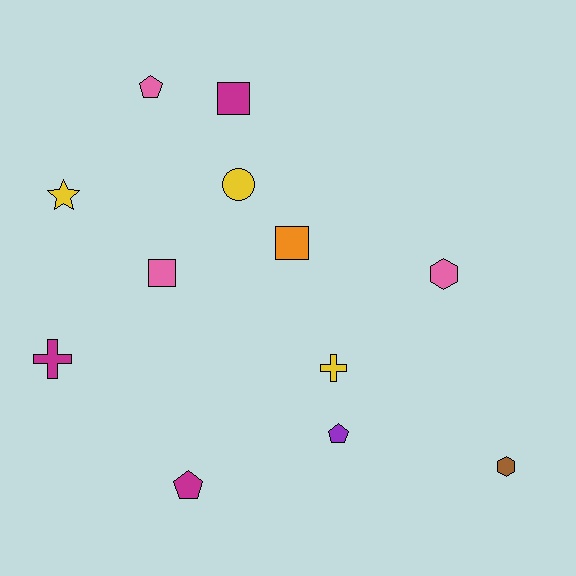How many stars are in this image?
There is 1 star.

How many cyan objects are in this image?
There are no cyan objects.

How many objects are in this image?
There are 12 objects.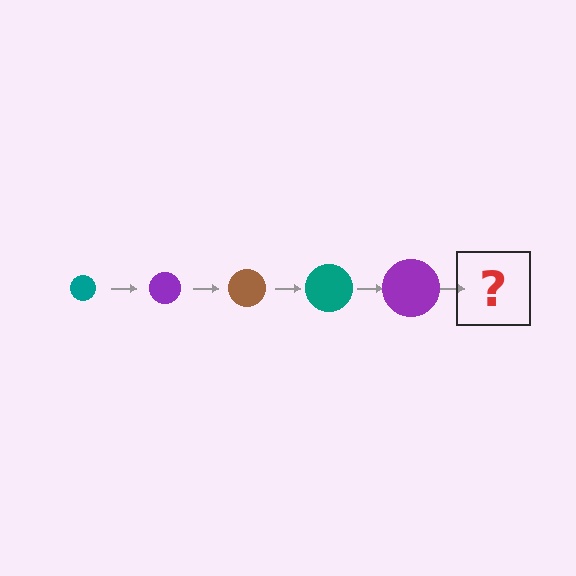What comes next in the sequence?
The next element should be a brown circle, larger than the previous one.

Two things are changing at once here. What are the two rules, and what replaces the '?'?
The two rules are that the circle grows larger each step and the color cycles through teal, purple, and brown. The '?' should be a brown circle, larger than the previous one.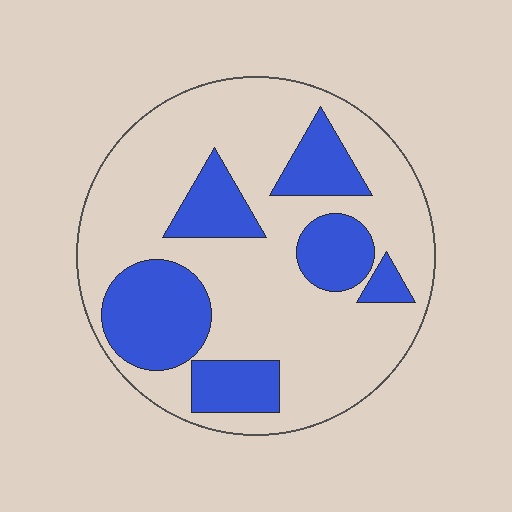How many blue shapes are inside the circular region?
6.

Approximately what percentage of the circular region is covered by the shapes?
Approximately 30%.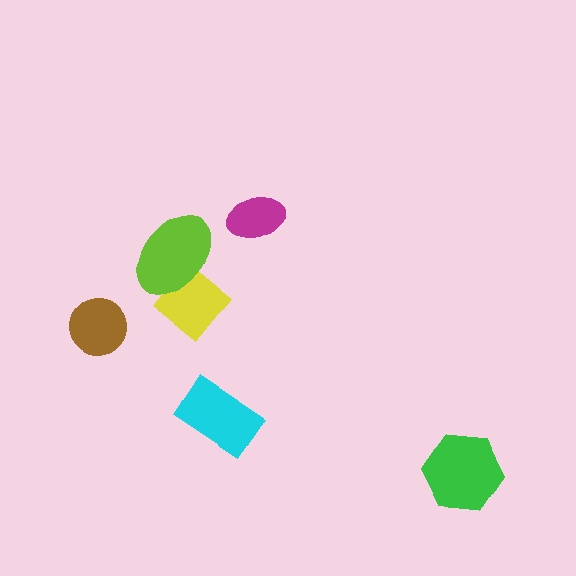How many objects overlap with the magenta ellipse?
0 objects overlap with the magenta ellipse.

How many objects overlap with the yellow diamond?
1 object overlaps with the yellow diamond.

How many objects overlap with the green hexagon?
0 objects overlap with the green hexagon.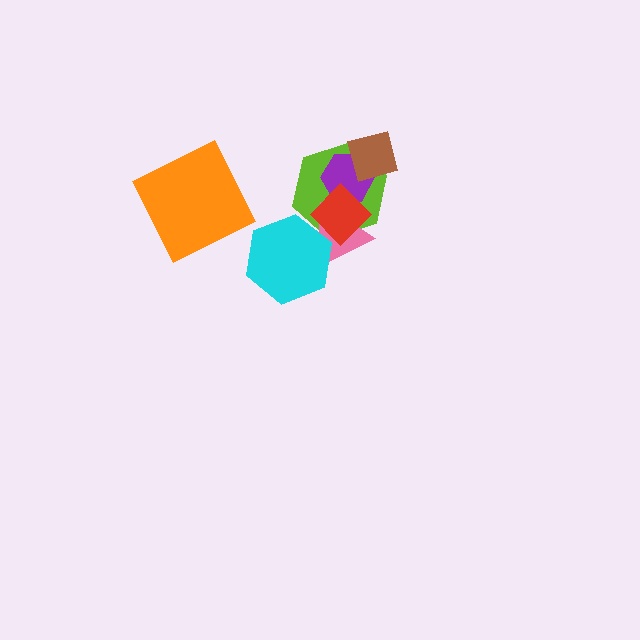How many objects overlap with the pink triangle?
3 objects overlap with the pink triangle.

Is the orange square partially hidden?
No, no other shape covers it.